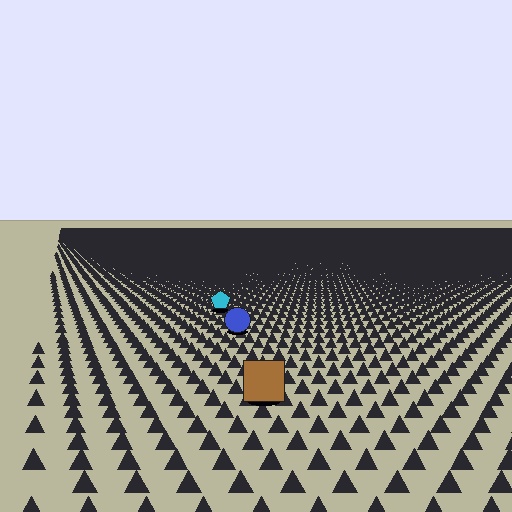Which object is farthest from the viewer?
The cyan pentagon is farthest from the viewer. It appears smaller and the ground texture around it is denser.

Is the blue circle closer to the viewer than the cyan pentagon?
Yes. The blue circle is closer — you can tell from the texture gradient: the ground texture is coarser near it.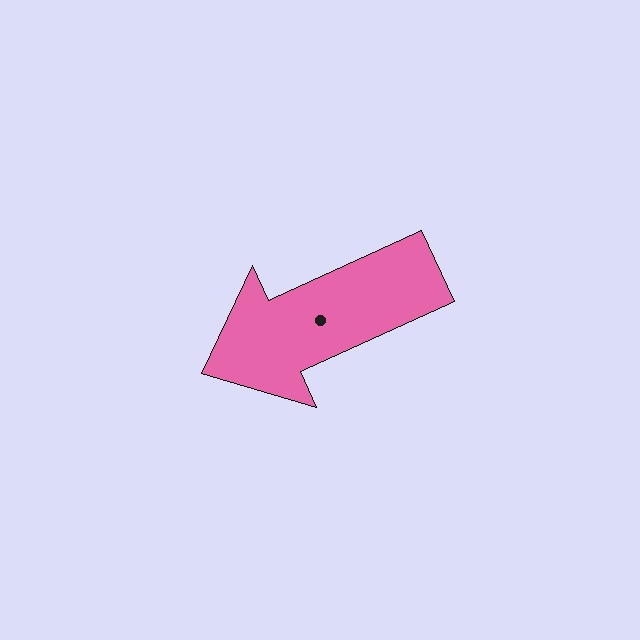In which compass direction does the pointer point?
Southwest.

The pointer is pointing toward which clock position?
Roughly 8 o'clock.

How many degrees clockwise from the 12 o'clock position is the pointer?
Approximately 245 degrees.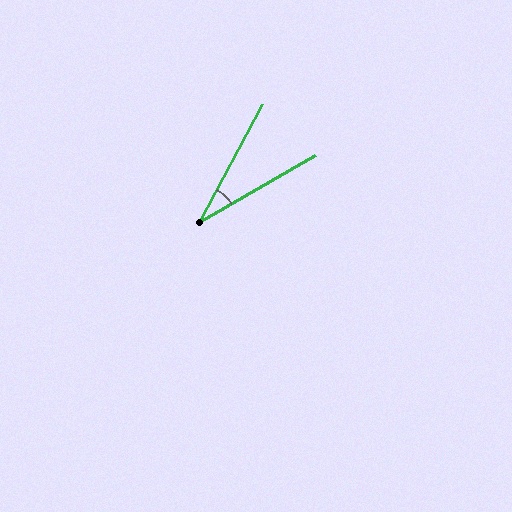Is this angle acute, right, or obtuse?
It is acute.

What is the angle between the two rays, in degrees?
Approximately 32 degrees.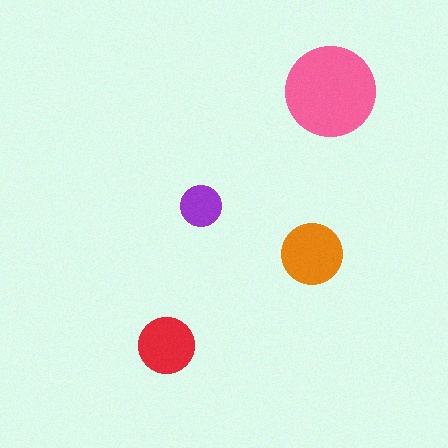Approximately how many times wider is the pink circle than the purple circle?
About 2 times wider.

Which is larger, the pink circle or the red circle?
The pink one.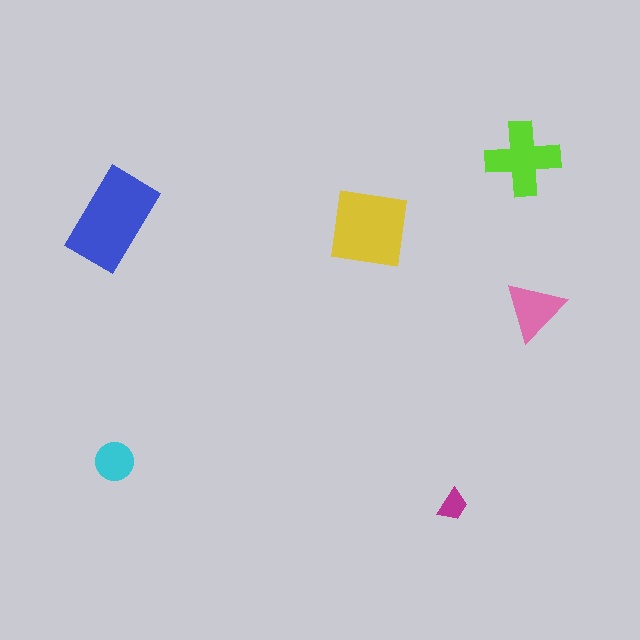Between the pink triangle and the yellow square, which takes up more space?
The yellow square.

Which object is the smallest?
The magenta trapezoid.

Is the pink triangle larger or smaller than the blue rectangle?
Smaller.